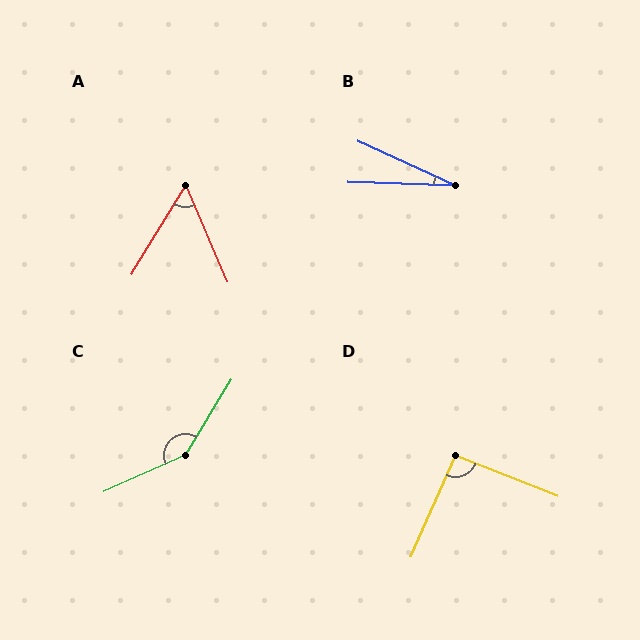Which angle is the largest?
C, at approximately 146 degrees.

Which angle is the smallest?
B, at approximately 23 degrees.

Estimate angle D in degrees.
Approximately 92 degrees.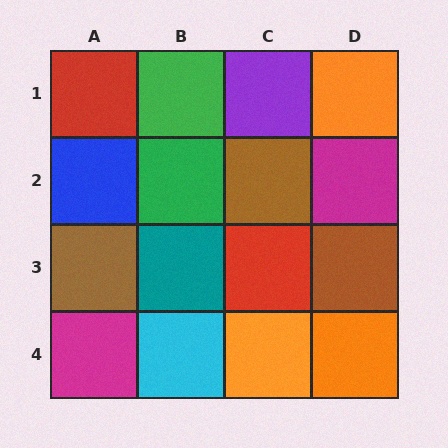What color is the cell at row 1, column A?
Red.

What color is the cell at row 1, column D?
Orange.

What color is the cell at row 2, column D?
Magenta.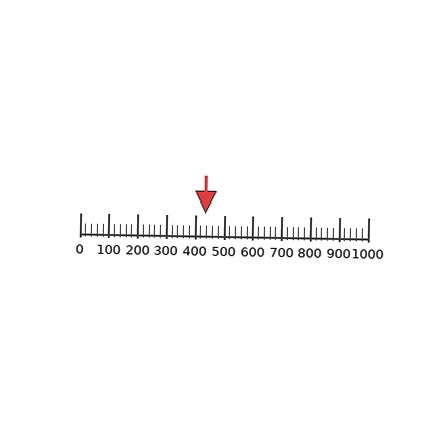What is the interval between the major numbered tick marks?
The major tick marks are spaced 100 units apart.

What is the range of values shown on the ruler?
The ruler shows values from 0 to 1000.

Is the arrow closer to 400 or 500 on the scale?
The arrow is closer to 400.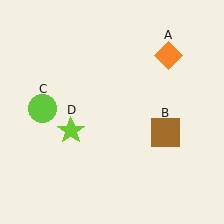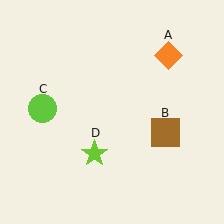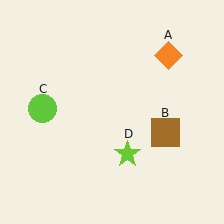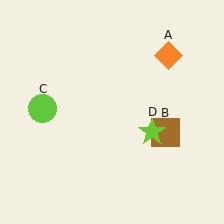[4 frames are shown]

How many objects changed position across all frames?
1 object changed position: lime star (object D).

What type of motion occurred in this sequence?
The lime star (object D) rotated counterclockwise around the center of the scene.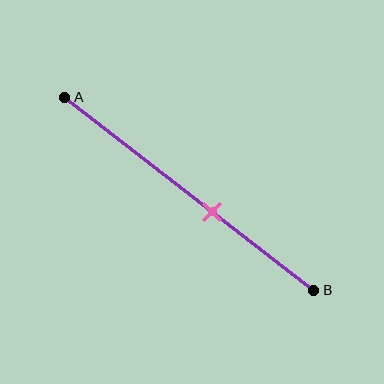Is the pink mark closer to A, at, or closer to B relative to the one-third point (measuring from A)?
The pink mark is closer to point B than the one-third point of segment AB.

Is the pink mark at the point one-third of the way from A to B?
No, the mark is at about 60% from A, not at the 33% one-third point.